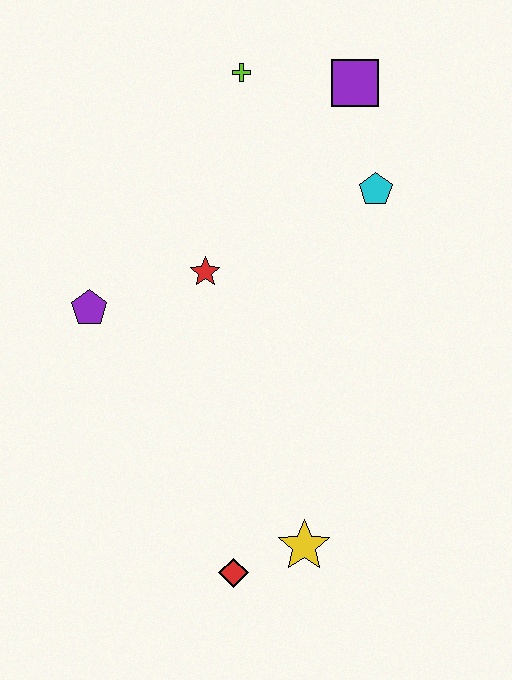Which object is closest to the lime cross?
The purple square is closest to the lime cross.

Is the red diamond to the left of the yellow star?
Yes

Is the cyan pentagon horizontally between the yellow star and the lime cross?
No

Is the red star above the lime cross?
No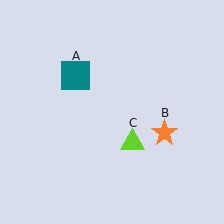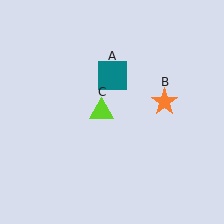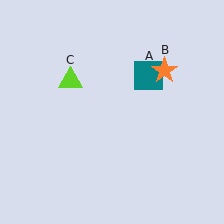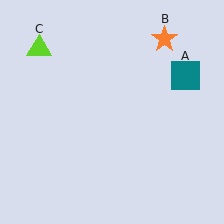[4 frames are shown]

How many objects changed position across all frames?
3 objects changed position: teal square (object A), orange star (object B), lime triangle (object C).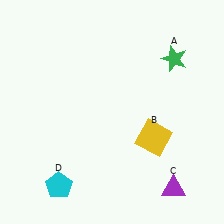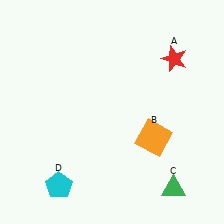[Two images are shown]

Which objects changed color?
A changed from green to red. B changed from yellow to orange. C changed from purple to green.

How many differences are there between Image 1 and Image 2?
There are 3 differences between the two images.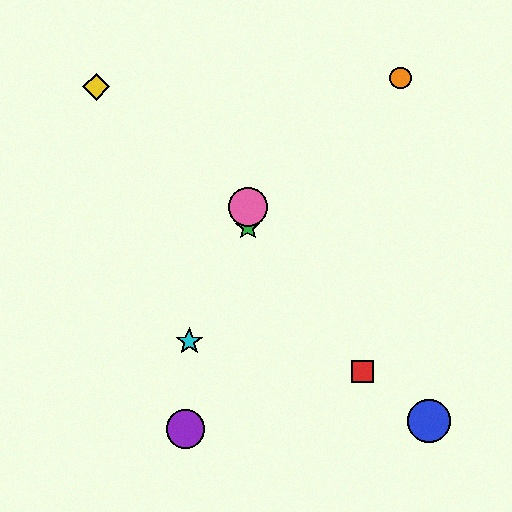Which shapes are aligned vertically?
The green star, the pink circle are aligned vertically.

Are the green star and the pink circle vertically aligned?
Yes, both are at x≈248.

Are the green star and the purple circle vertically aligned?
No, the green star is at x≈248 and the purple circle is at x≈186.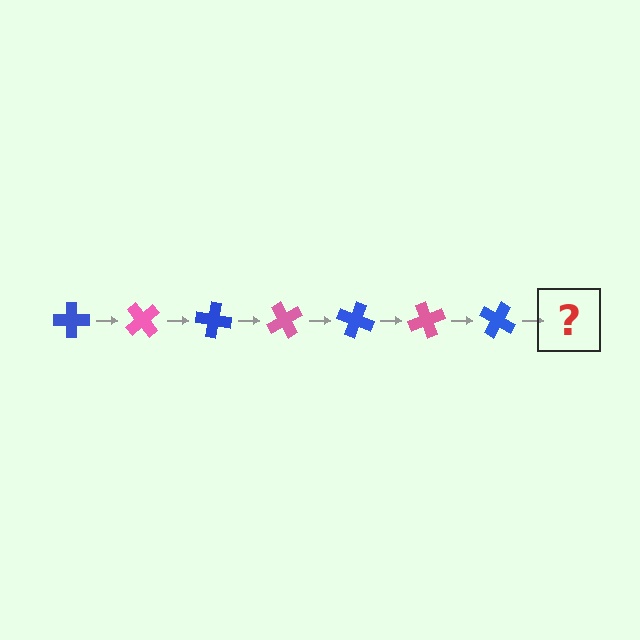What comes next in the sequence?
The next element should be a pink cross, rotated 350 degrees from the start.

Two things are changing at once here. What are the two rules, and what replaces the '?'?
The two rules are that it rotates 50 degrees each step and the color cycles through blue and pink. The '?' should be a pink cross, rotated 350 degrees from the start.